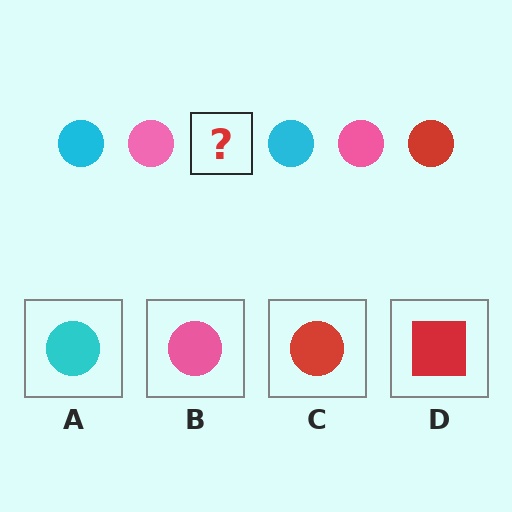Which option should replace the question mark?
Option C.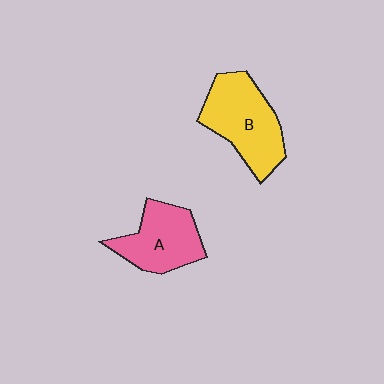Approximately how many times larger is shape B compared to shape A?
Approximately 1.2 times.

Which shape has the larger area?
Shape B (yellow).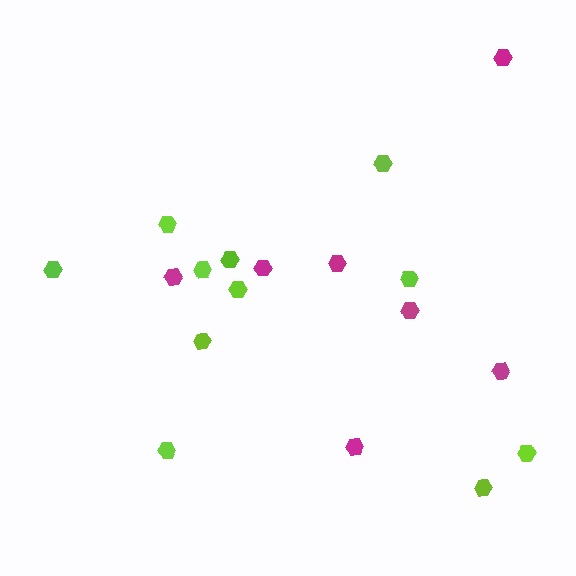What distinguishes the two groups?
There are 2 groups: one group of magenta hexagons (7) and one group of lime hexagons (11).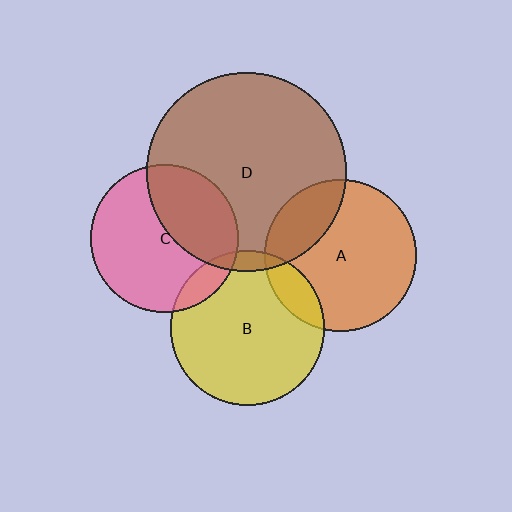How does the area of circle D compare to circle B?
Approximately 1.7 times.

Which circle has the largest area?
Circle D (brown).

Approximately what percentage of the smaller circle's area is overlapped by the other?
Approximately 5%.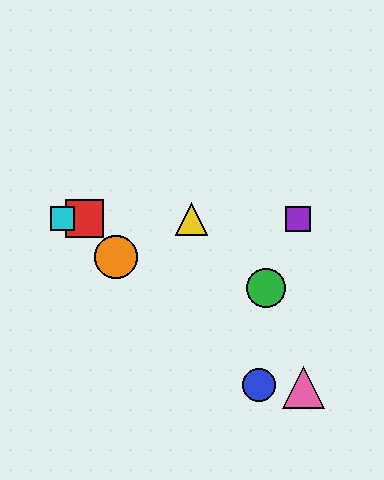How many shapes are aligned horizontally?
4 shapes (the red square, the yellow triangle, the purple square, the cyan square) are aligned horizontally.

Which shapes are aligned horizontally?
The red square, the yellow triangle, the purple square, the cyan square are aligned horizontally.